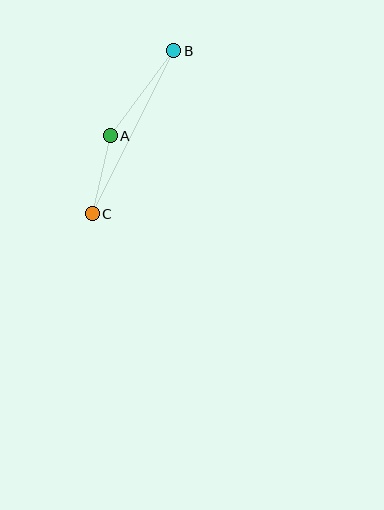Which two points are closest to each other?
Points A and C are closest to each other.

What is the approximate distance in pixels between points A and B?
The distance between A and B is approximately 106 pixels.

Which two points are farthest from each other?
Points B and C are farthest from each other.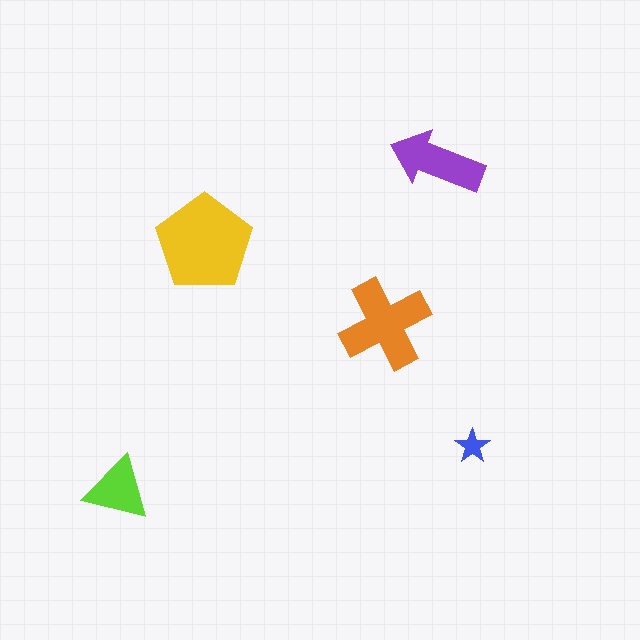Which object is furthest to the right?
The blue star is rightmost.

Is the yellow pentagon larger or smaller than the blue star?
Larger.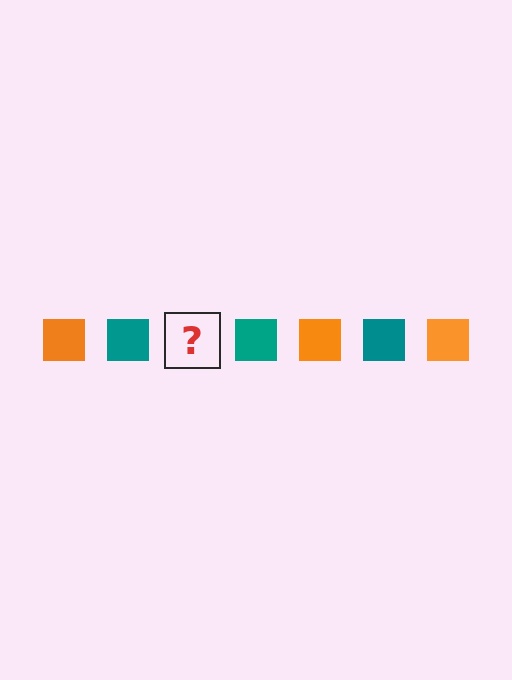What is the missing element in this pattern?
The missing element is an orange square.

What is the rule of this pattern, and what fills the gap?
The rule is that the pattern cycles through orange, teal squares. The gap should be filled with an orange square.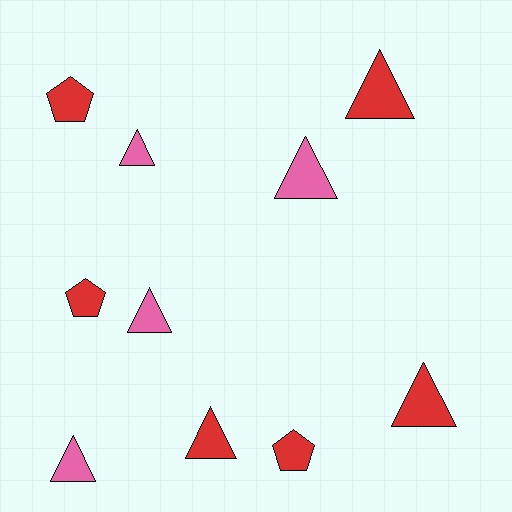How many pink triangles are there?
There are 4 pink triangles.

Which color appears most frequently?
Red, with 6 objects.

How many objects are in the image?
There are 10 objects.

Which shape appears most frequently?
Triangle, with 7 objects.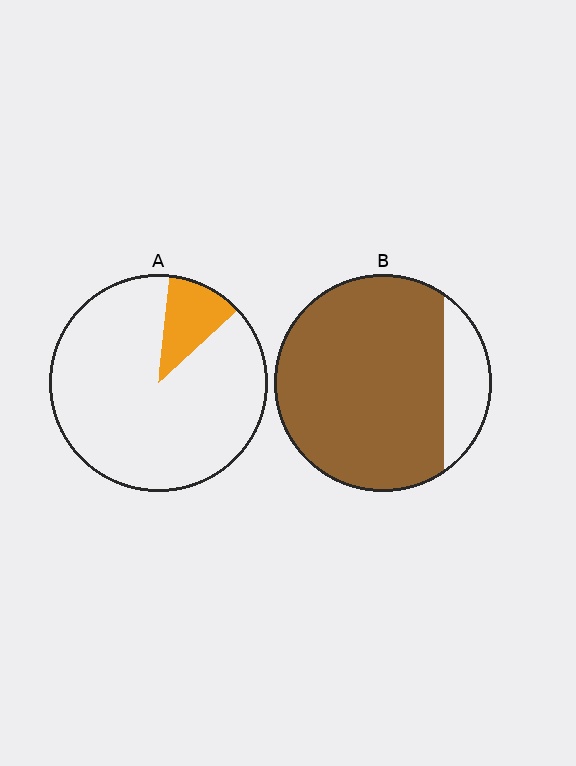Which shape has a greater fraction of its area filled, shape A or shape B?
Shape B.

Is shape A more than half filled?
No.